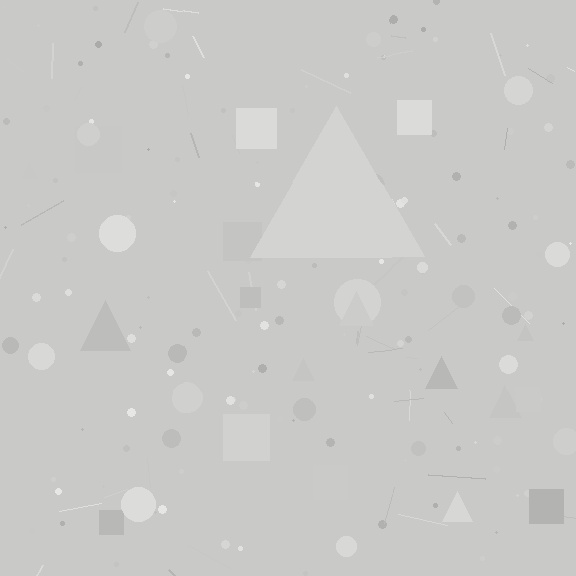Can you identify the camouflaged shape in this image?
The camouflaged shape is a triangle.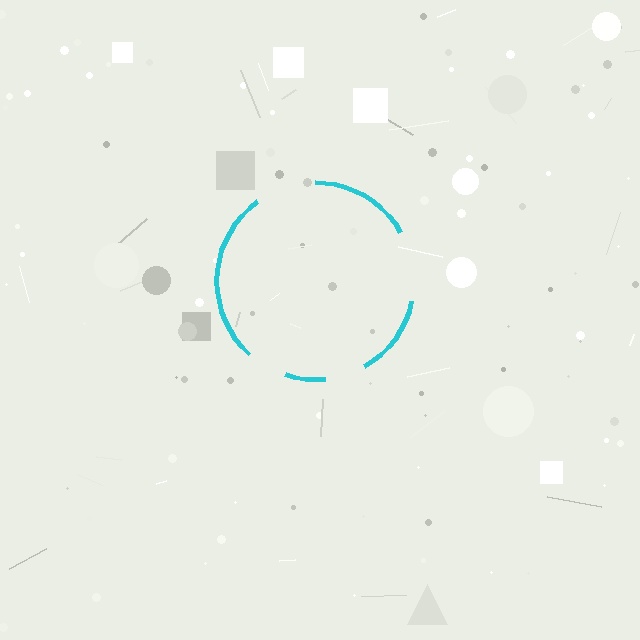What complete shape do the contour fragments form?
The contour fragments form a circle.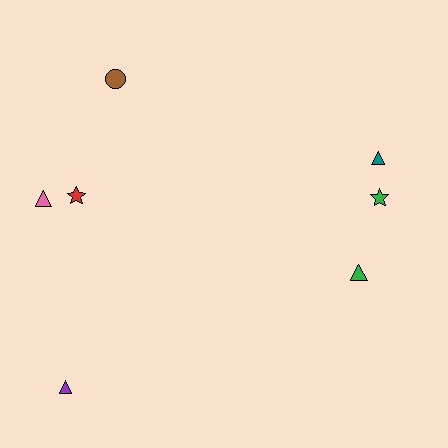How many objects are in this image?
There are 7 objects.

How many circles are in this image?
There is 1 circle.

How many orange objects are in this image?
There are no orange objects.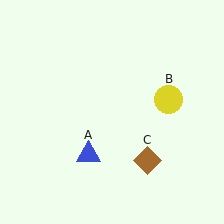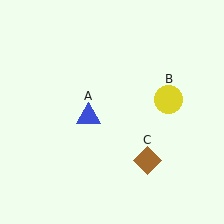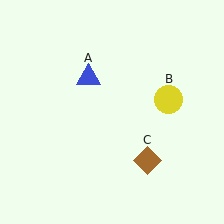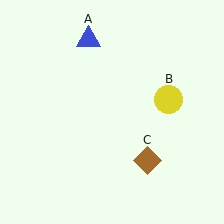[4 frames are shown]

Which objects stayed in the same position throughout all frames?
Yellow circle (object B) and brown diamond (object C) remained stationary.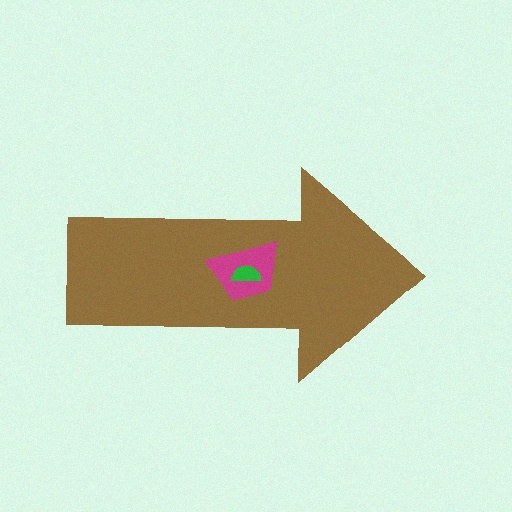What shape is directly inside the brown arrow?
The magenta trapezoid.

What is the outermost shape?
The brown arrow.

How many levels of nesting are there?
3.